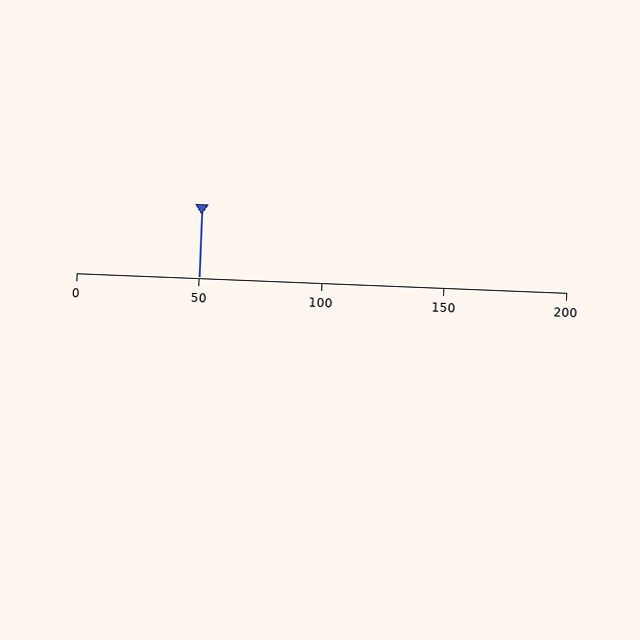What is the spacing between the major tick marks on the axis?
The major ticks are spaced 50 apart.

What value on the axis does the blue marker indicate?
The marker indicates approximately 50.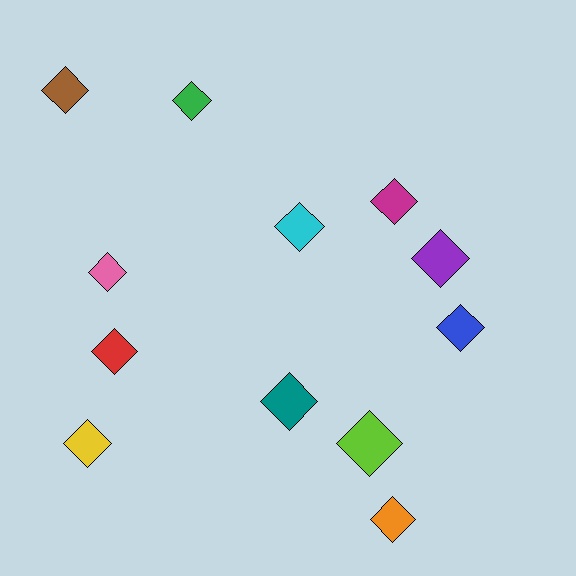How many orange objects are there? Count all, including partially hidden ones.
There is 1 orange object.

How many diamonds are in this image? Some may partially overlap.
There are 12 diamonds.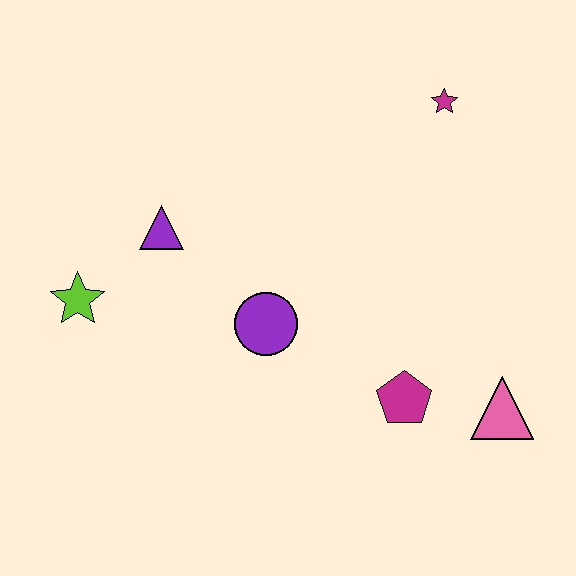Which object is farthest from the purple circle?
The magenta star is farthest from the purple circle.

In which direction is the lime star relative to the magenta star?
The lime star is to the left of the magenta star.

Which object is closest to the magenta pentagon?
The pink triangle is closest to the magenta pentagon.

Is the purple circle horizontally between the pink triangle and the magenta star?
No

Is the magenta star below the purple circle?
No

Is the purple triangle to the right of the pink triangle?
No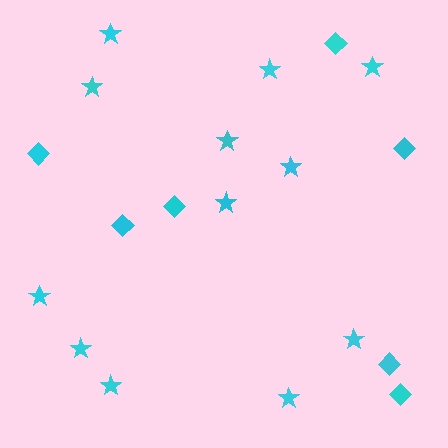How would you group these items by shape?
There are 2 groups: one group of stars (12) and one group of diamonds (7).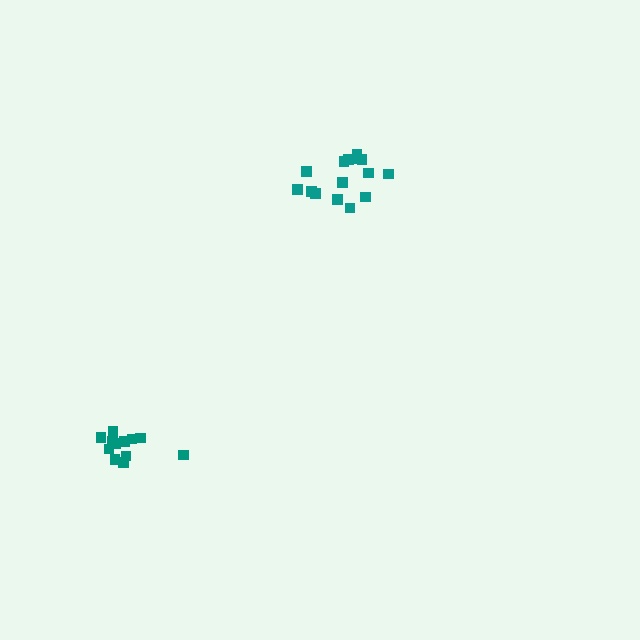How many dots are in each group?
Group 1: 12 dots, Group 2: 15 dots (27 total).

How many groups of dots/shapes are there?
There are 2 groups.